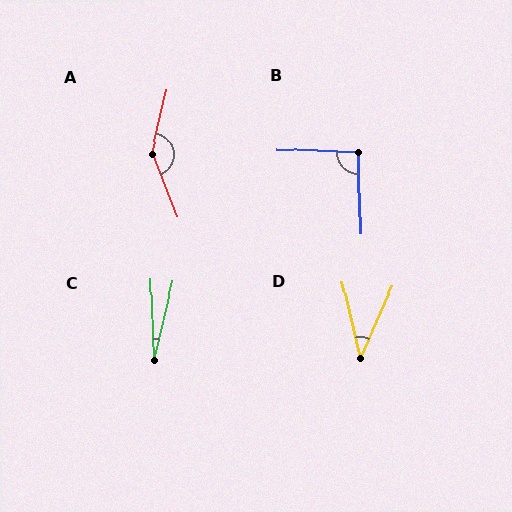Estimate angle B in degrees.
Approximately 93 degrees.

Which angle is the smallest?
C, at approximately 15 degrees.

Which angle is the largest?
A, at approximately 145 degrees.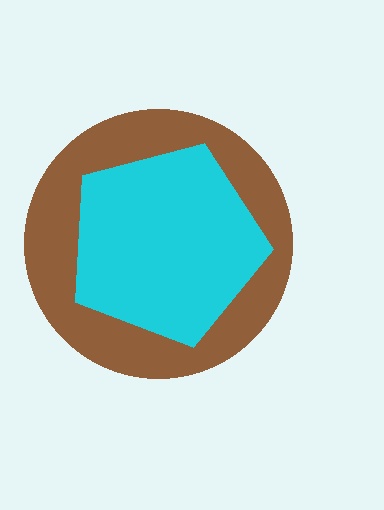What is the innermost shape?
The cyan pentagon.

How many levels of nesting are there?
2.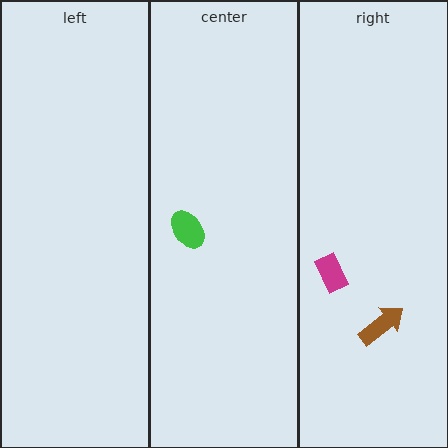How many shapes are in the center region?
1.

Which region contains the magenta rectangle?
The right region.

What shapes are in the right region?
The brown arrow, the magenta rectangle.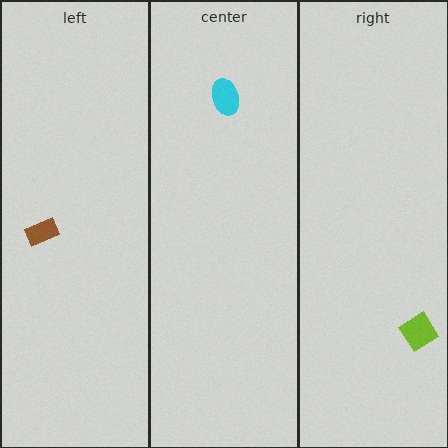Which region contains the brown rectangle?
The left region.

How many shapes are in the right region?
1.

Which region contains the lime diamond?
The right region.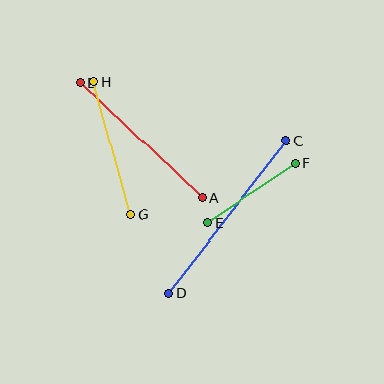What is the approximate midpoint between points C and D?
The midpoint is at approximately (227, 217) pixels.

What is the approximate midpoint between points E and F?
The midpoint is at approximately (251, 193) pixels.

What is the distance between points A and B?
The distance is approximately 168 pixels.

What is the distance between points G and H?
The distance is approximately 138 pixels.